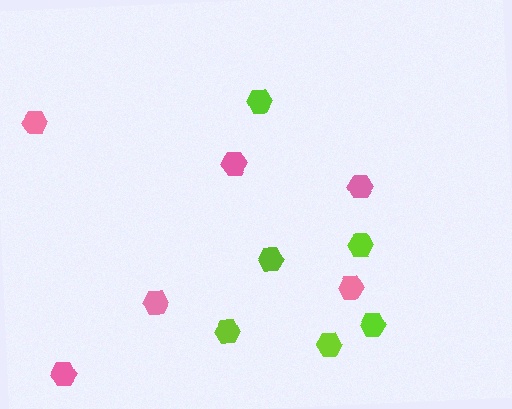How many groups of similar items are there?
There are 2 groups: one group of lime hexagons (6) and one group of pink hexagons (6).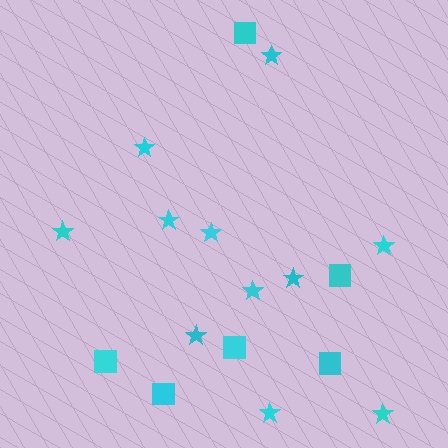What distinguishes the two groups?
There are 2 groups: one group of squares (6) and one group of stars (11).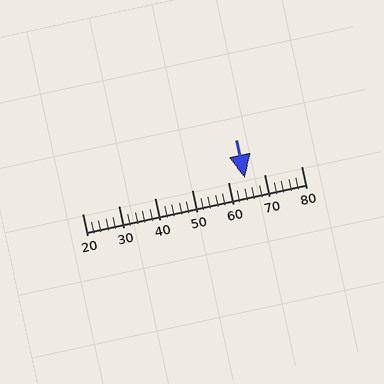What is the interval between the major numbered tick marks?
The major tick marks are spaced 10 units apart.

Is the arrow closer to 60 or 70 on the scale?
The arrow is closer to 60.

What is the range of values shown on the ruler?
The ruler shows values from 20 to 80.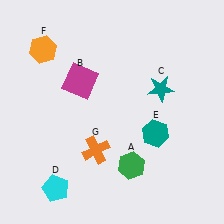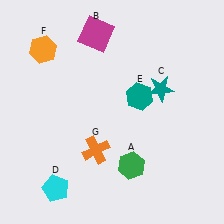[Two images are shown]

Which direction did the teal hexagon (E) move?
The teal hexagon (E) moved up.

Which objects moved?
The objects that moved are: the magenta square (B), the teal hexagon (E).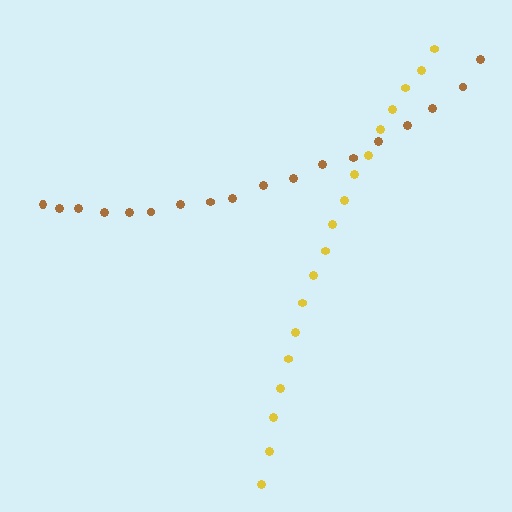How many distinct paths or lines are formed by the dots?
There are 2 distinct paths.